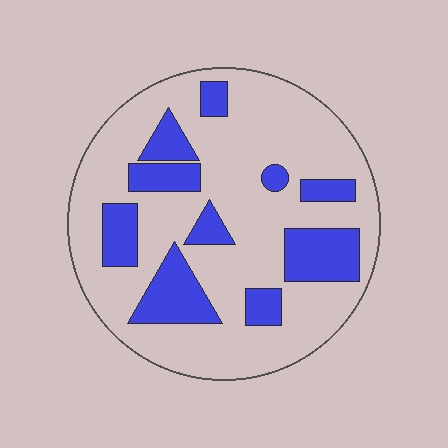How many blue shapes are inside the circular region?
10.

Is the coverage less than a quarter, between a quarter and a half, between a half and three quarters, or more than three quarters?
Between a quarter and a half.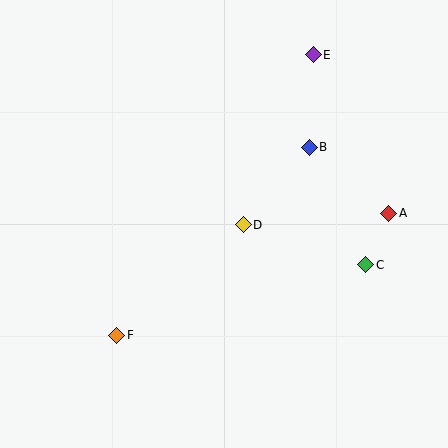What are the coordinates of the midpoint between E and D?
The midpoint between E and D is at (278, 140).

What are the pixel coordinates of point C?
Point C is at (366, 265).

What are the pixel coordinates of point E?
Point E is at (313, 55).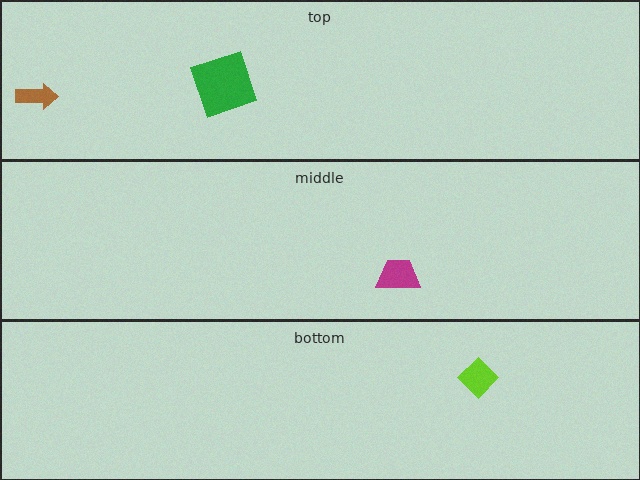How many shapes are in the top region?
2.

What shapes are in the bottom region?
The lime diamond.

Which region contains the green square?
The top region.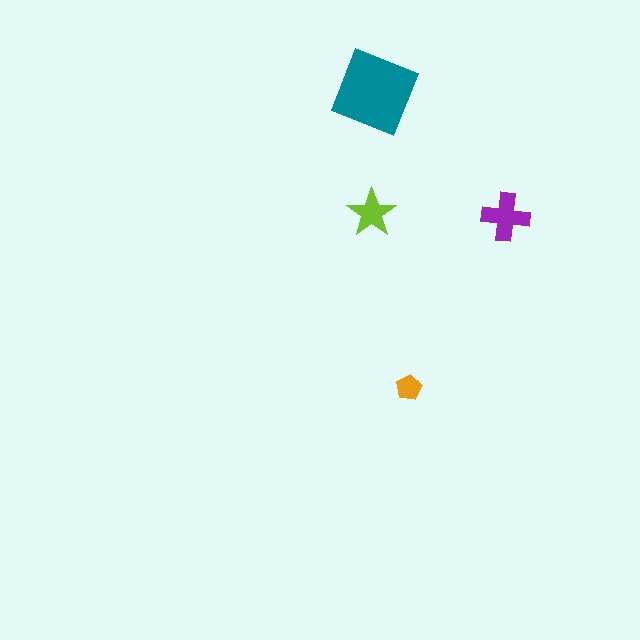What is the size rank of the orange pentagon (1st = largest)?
4th.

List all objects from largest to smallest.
The teal diamond, the purple cross, the lime star, the orange pentagon.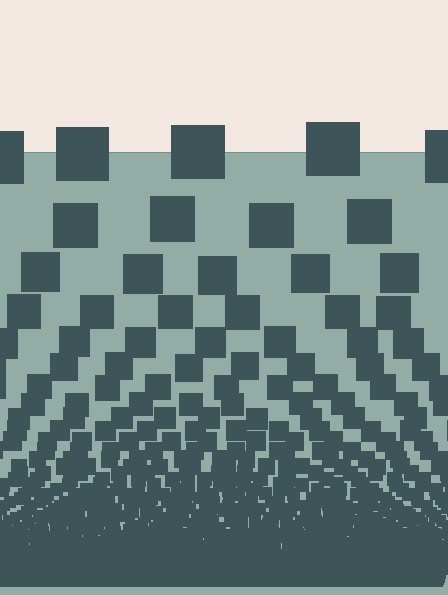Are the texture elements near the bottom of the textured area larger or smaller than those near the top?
Smaller. The gradient is inverted — elements near the bottom are smaller and denser.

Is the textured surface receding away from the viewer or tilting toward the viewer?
The surface appears to tilt toward the viewer. Texture elements get larger and sparser toward the top.